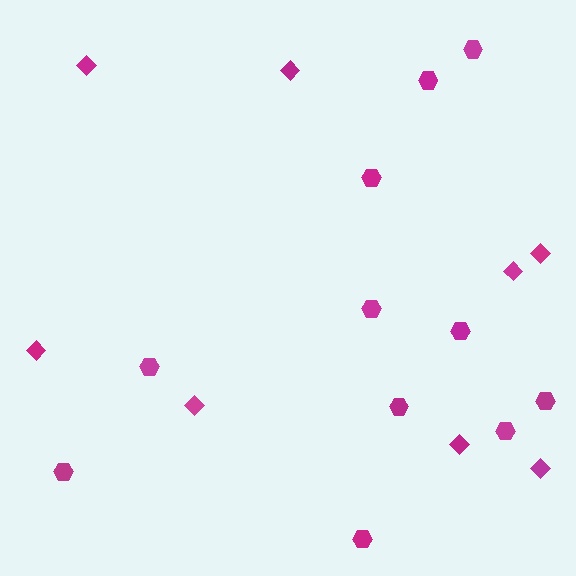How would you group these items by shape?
There are 2 groups: one group of diamonds (8) and one group of hexagons (11).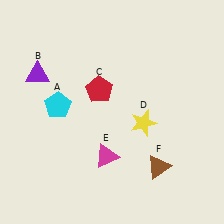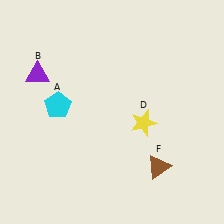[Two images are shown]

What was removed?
The magenta triangle (E), the red pentagon (C) were removed in Image 2.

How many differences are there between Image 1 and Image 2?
There are 2 differences between the two images.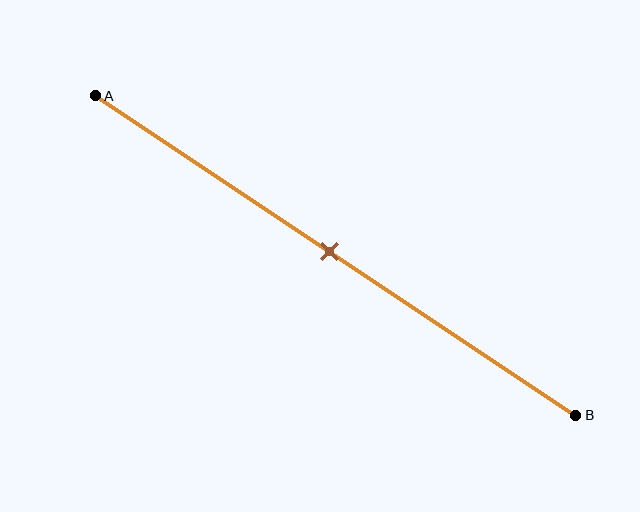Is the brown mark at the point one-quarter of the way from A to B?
No, the mark is at about 50% from A, not at the 25% one-quarter point.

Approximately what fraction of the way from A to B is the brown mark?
The brown mark is approximately 50% of the way from A to B.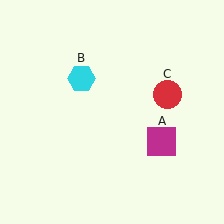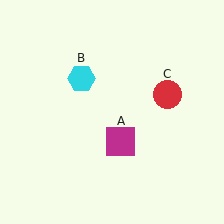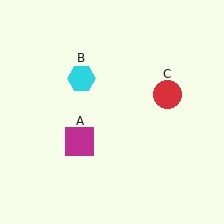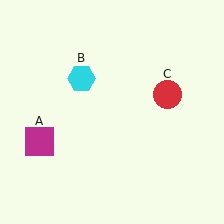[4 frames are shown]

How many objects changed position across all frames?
1 object changed position: magenta square (object A).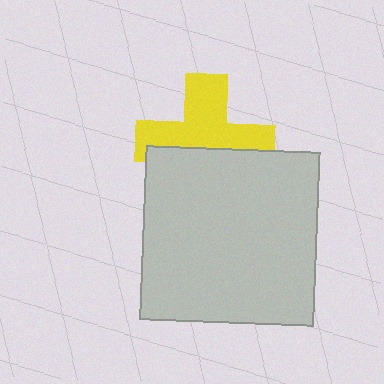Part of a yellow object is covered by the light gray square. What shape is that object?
It is a cross.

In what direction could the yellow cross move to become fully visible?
The yellow cross could move up. That would shift it out from behind the light gray square entirely.